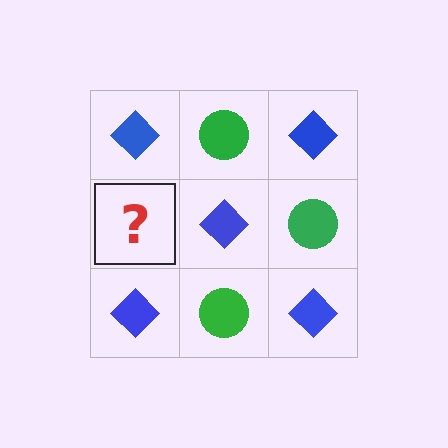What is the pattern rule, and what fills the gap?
The rule is that it alternates blue diamond and green circle in a checkerboard pattern. The gap should be filled with a green circle.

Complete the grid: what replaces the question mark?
The question mark should be replaced with a green circle.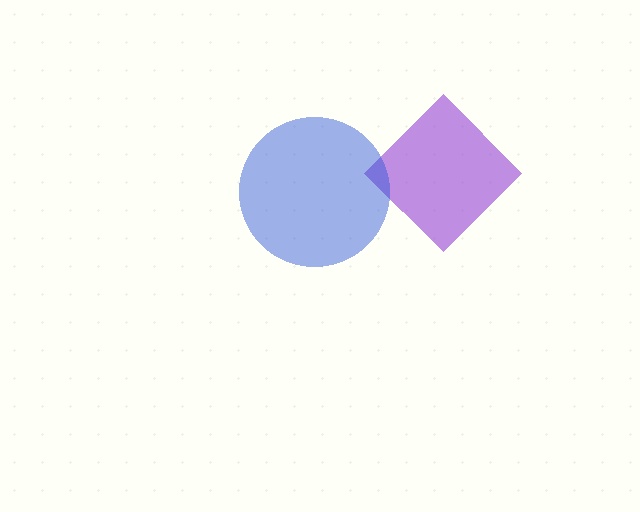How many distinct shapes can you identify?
There are 2 distinct shapes: a purple diamond, a blue circle.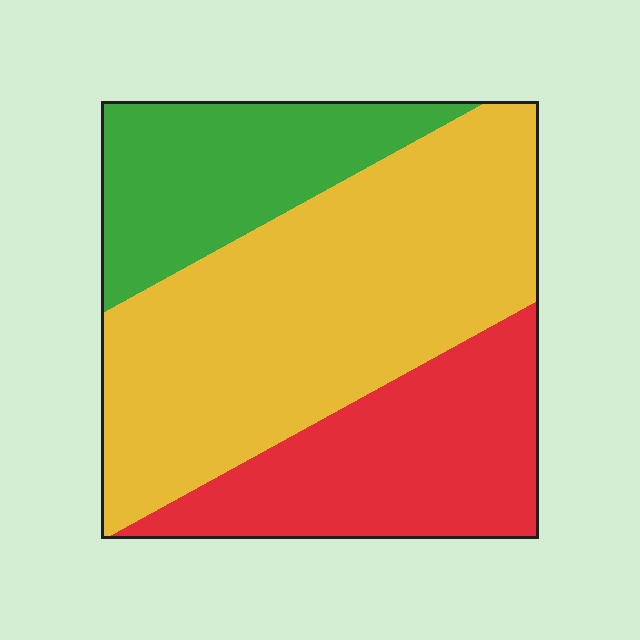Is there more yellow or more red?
Yellow.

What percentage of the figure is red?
Red takes up about one quarter (1/4) of the figure.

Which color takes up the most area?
Yellow, at roughly 50%.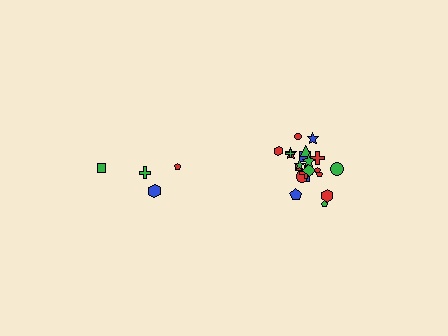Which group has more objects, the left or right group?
The right group.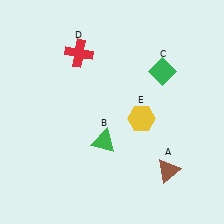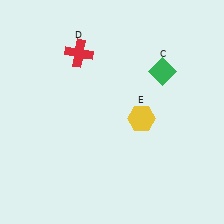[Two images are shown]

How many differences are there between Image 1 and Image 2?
There are 2 differences between the two images.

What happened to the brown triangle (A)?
The brown triangle (A) was removed in Image 2. It was in the bottom-right area of Image 1.